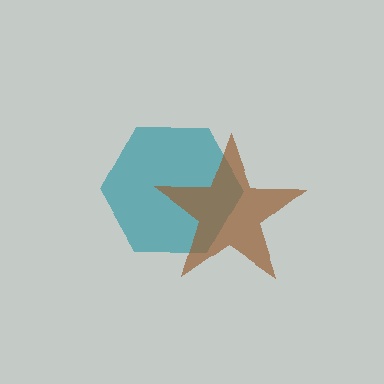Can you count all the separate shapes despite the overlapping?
Yes, there are 2 separate shapes.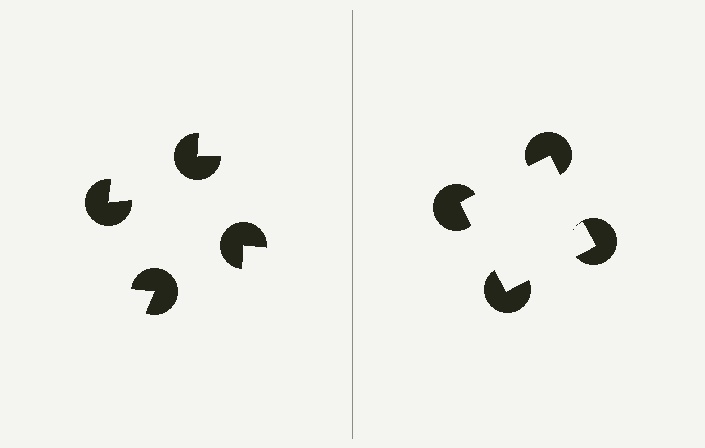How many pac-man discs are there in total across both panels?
8 — 4 on each side.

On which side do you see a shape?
An illusory square appears on the right side. On the left side the wedge cuts are rotated, so no coherent shape forms.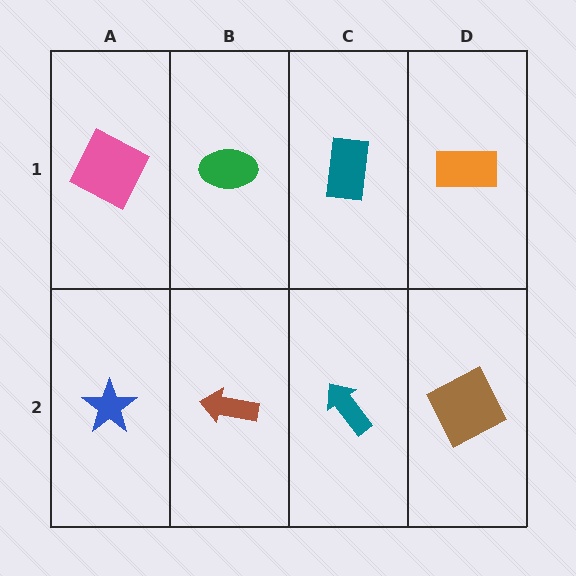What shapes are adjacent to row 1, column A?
A blue star (row 2, column A), a green ellipse (row 1, column B).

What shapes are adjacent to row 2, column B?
A green ellipse (row 1, column B), a blue star (row 2, column A), a teal arrow (row 2, column C).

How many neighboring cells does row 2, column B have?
3.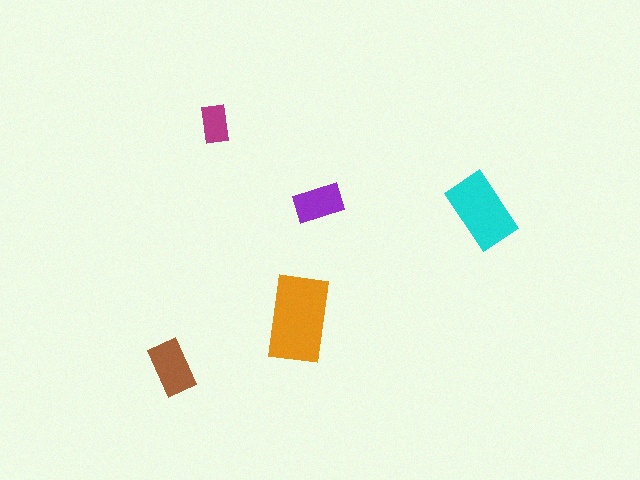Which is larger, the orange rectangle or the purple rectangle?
The orange one.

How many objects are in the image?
There are 5 objects in the image.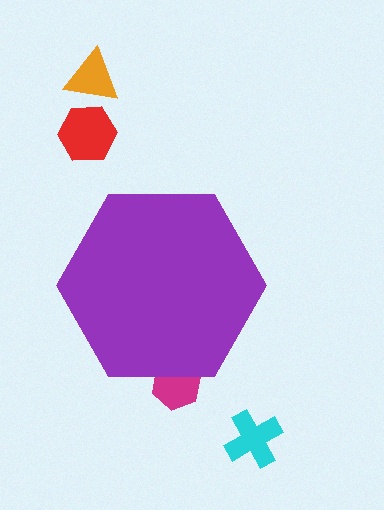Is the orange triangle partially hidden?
No, the orange triangle is fully visible.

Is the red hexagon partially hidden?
No, the red hexagon is fully visible.